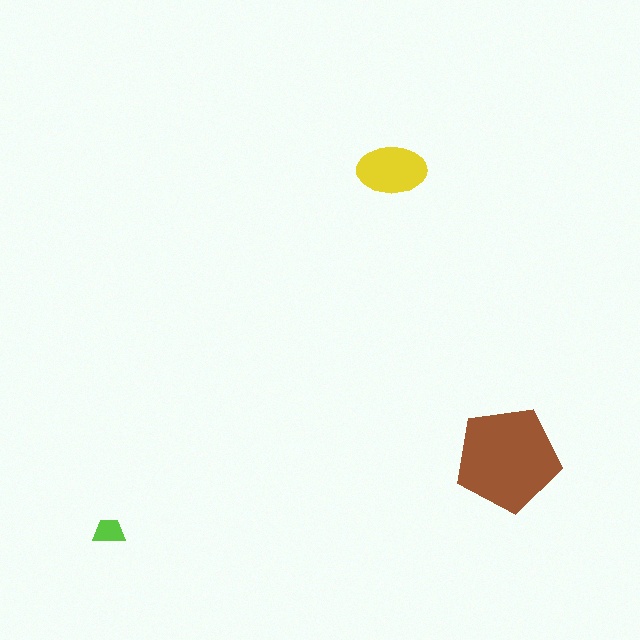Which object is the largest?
The brown pentagon.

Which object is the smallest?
The lime trapezoid.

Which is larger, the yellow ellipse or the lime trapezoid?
The yellow ellipse.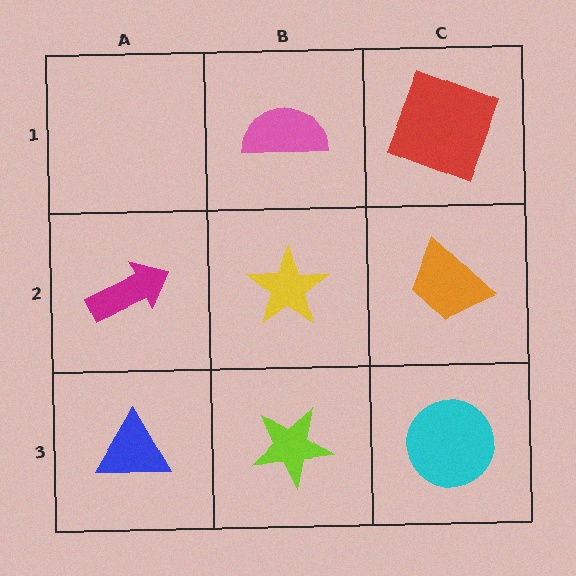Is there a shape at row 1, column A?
No, that cell is empty.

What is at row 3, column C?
A cyan circle.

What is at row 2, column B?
A yellow star.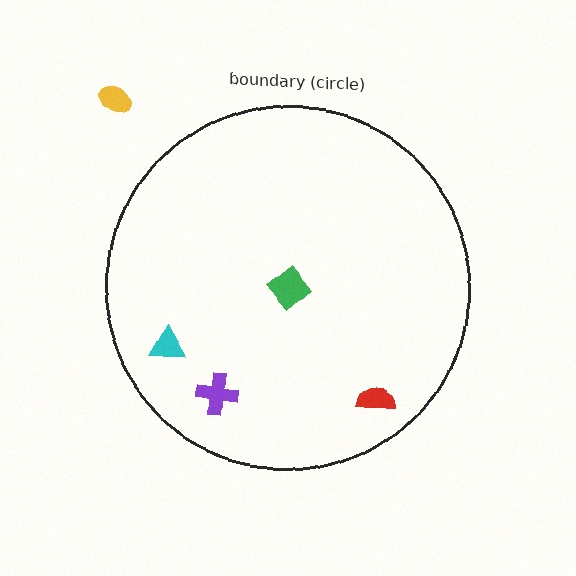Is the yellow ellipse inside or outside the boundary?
Outside.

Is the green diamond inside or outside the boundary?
Inside.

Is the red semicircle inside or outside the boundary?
Inside.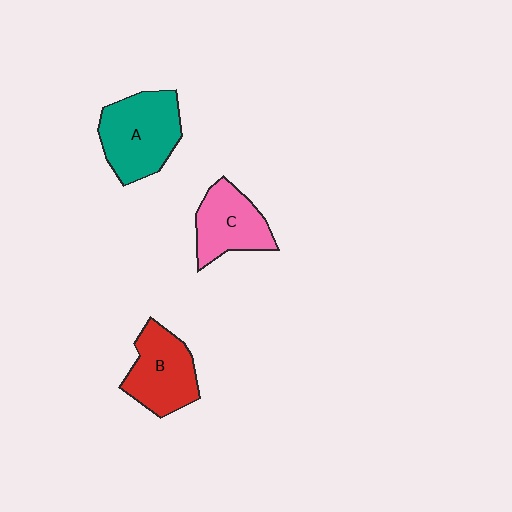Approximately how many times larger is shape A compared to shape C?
Approximately 1.3 times.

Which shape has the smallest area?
Shape C (pink).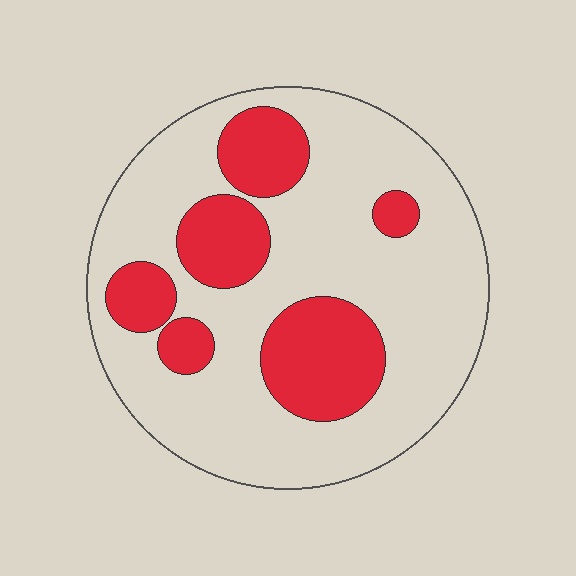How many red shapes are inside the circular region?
6.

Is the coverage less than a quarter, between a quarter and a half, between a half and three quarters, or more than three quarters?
Between a quarter and a half.